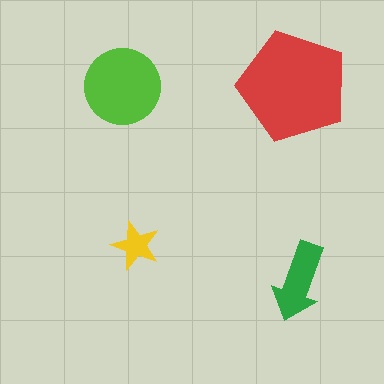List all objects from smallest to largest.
The yellow star, the green arrow, the lime circle, the red pentagon.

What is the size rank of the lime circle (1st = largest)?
2nd.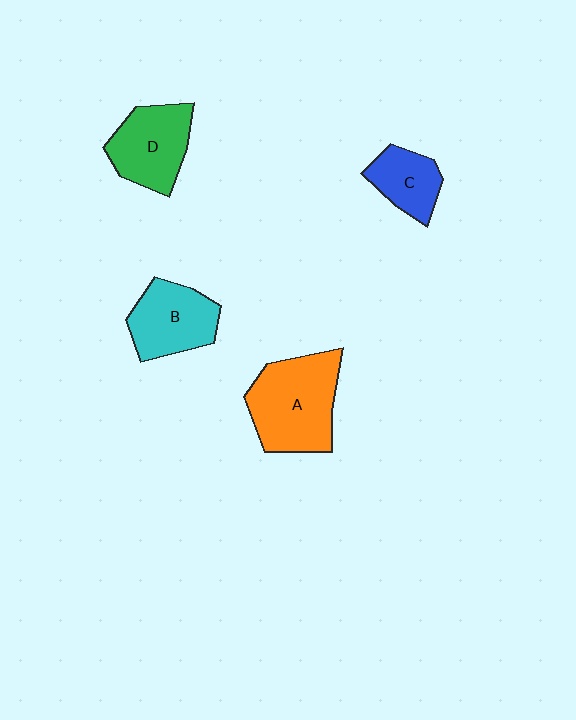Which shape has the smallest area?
Shape C (blue).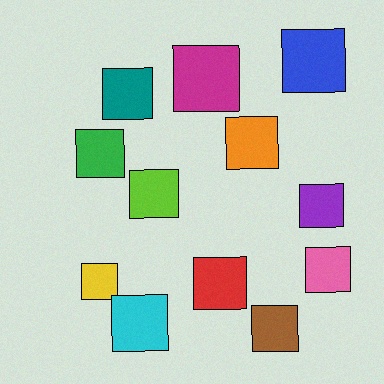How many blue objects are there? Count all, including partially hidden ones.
There is 1 blue object.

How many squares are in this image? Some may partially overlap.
There are 12 squares.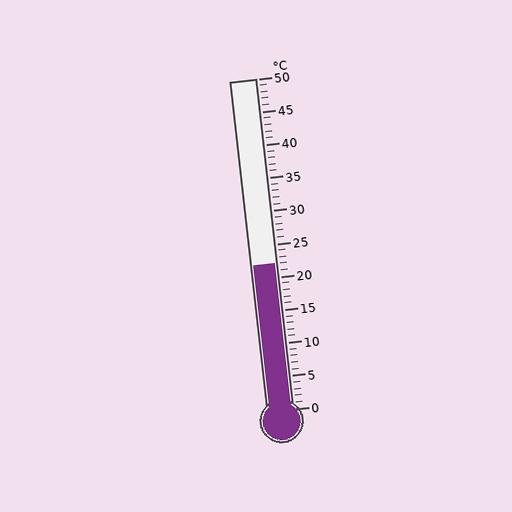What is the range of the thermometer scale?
The thermometer scale ranges from 0°C to 50°C.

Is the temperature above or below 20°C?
The temperature is above 20°C.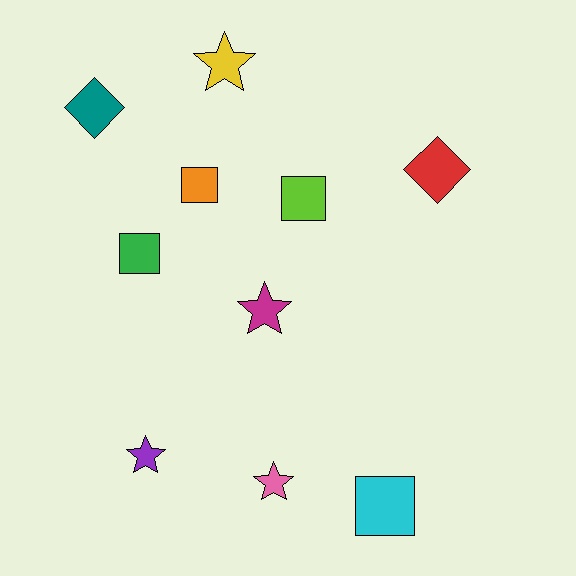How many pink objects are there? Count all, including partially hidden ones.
There is 1 pink object.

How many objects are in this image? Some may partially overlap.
There are 10 objects.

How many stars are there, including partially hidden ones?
There are 4 stars.